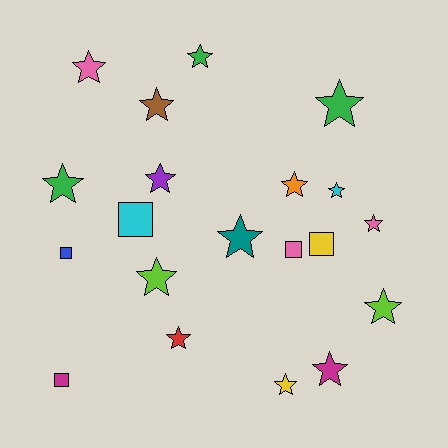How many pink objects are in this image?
There are 3 pink objects.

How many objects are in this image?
There are 20 objects.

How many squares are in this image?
There are 5 squares.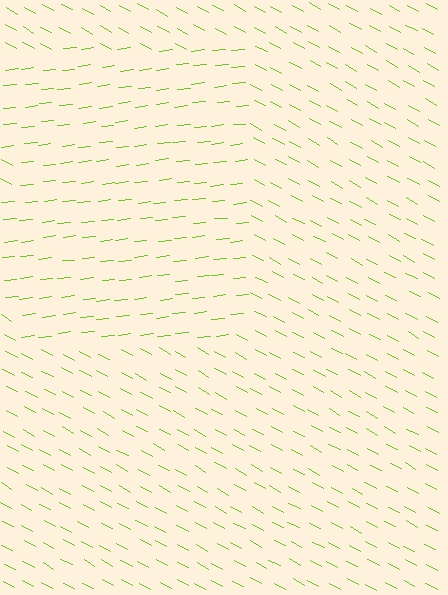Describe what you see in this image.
The image is filled with small lime line segments. A rectangle region in the image has lines oriented differently from the surrounding lines, creating a visible texture boundary.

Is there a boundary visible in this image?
Yes, there is a texture boundary formed by a change in line orientation.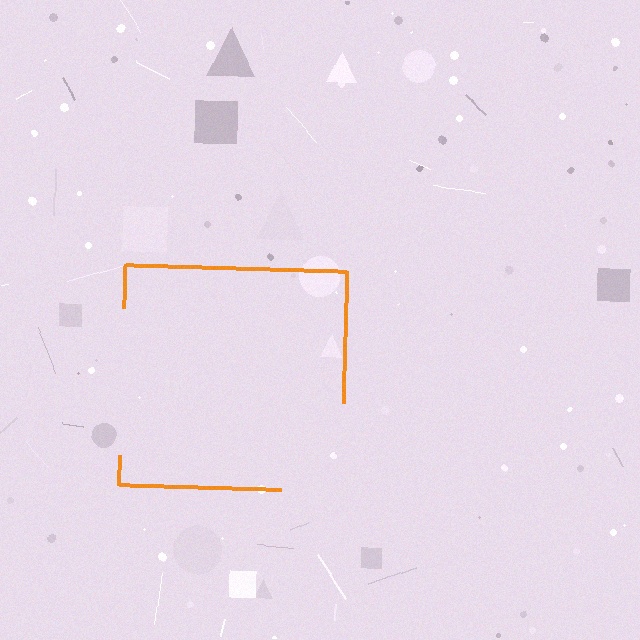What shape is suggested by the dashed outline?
The dashed outline suggests a square.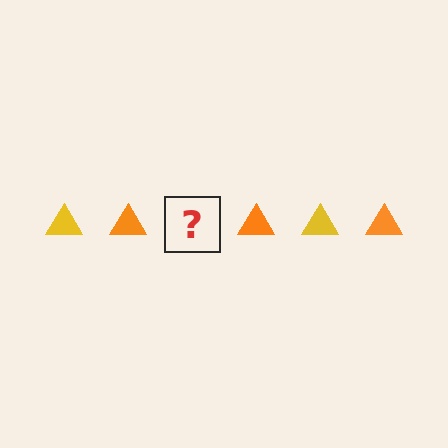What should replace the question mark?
The question mark should be replaced with a yellow triangle.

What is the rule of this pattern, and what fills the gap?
The rule is that the pattern cycles through yellow, orange triangles. The gap should be filled with a yellow triangle.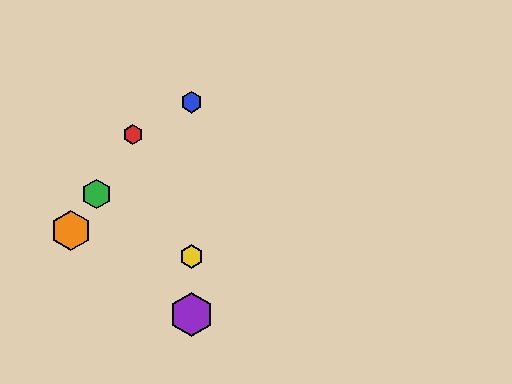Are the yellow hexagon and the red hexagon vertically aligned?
No, the yellow hexagon is at x≈191 and the red hexagon is at x≈133.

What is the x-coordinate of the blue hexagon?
The blue hexagon is at x≈191.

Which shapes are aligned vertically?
The blue hexagon, the yellow hexagon, the purple hexagon are aligned vertically.